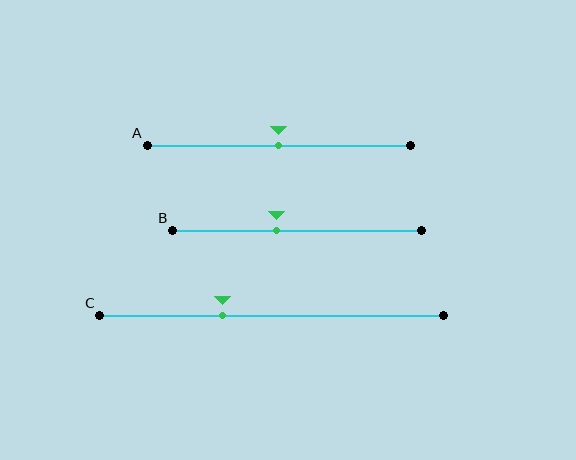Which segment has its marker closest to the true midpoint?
Segment A has its marker closest to the true midpoint.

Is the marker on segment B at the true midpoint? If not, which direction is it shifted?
No, the marker on segment B is shifted to the left by about 8% of the segment length.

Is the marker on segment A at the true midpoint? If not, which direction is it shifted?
Yes, the marker on segment A is at the true midpoint.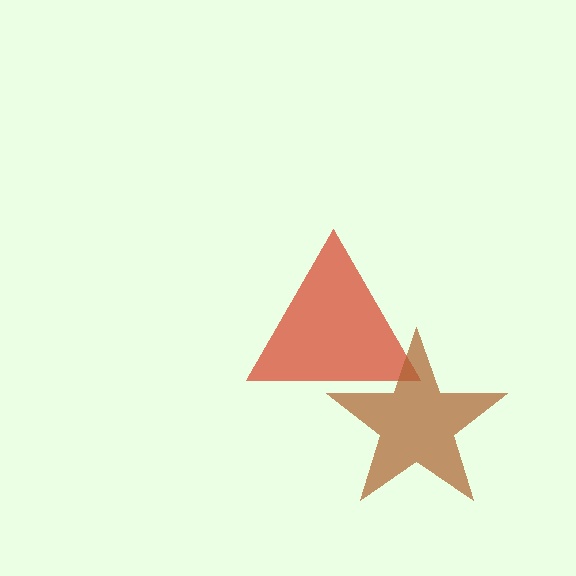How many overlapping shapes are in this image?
There are 2 overlapping shapes in the image.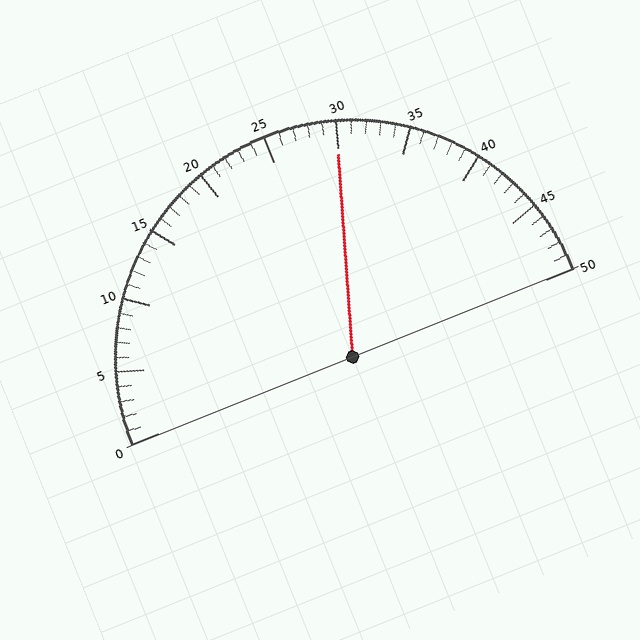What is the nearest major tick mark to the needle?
The nearest major tick mark is 30.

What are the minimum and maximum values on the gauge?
The gauge ranges from 0 to 50.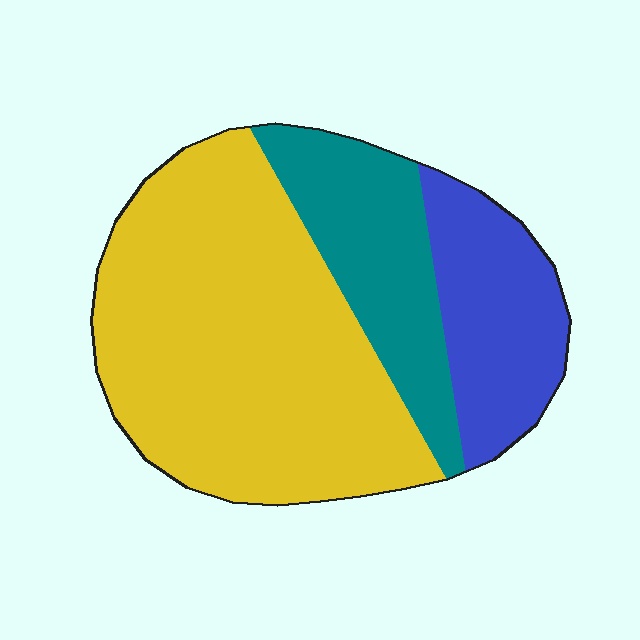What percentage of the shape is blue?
Blue covers around 20% of the shape.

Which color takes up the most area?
Yellow, at roughly 60%.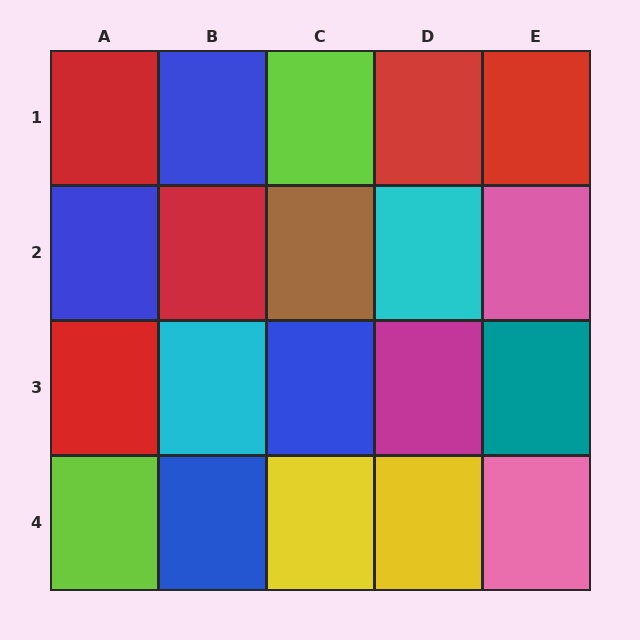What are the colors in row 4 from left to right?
Lime, blue, yellow, yellow, pink.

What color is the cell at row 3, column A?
Red.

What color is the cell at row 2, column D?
Cyan.